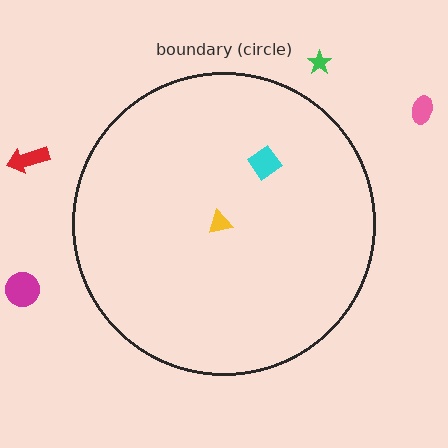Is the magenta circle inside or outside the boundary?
Outside.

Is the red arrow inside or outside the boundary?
Outside.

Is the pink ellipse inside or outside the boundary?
Outside.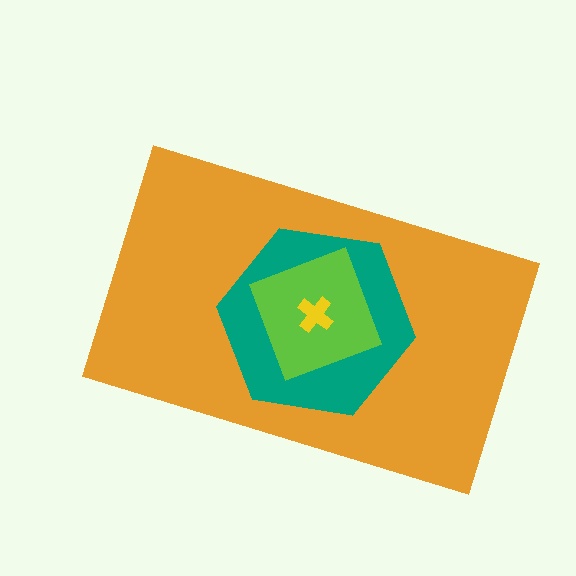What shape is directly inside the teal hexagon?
The lime diamond.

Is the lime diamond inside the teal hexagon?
Yes.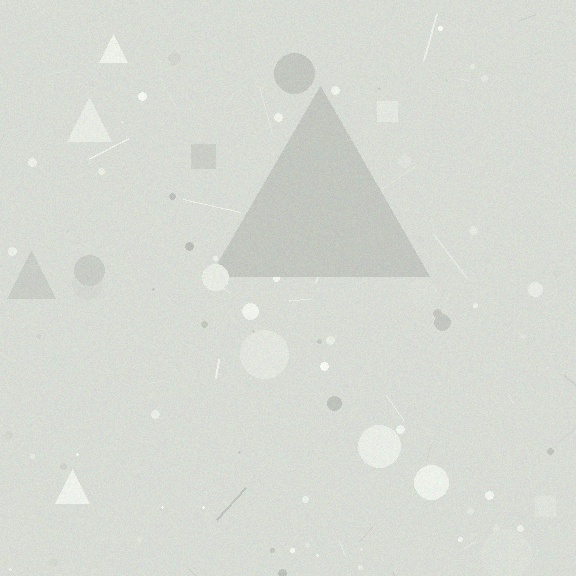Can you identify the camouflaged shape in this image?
The camouflaged shape is a triangle.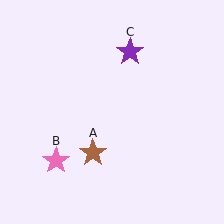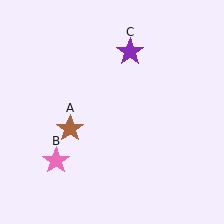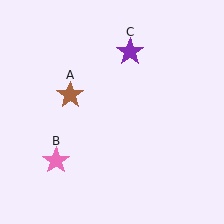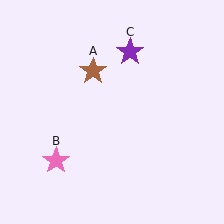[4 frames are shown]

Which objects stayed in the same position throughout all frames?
Pink star (object B) and purple star (object C) remained stationary.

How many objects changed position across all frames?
1 object changed position: brown star (object A).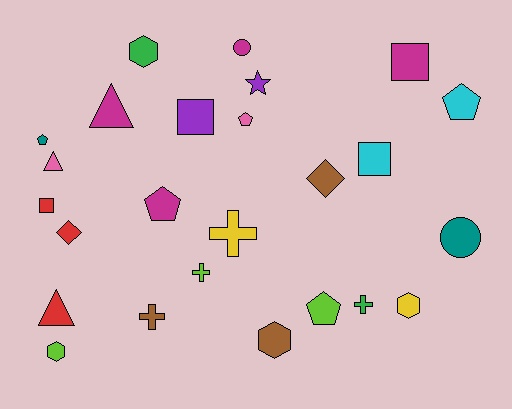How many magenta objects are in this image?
There are 4 magenta objects.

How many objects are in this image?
There are 25 objects.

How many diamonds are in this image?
There are 2 diamonds.